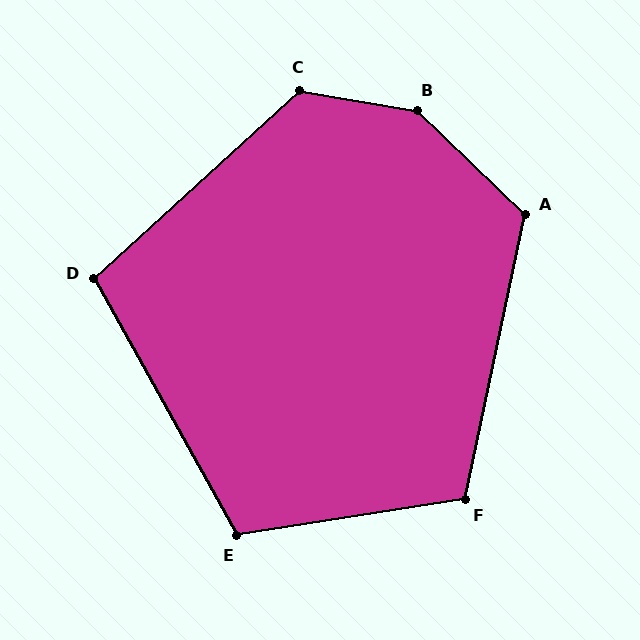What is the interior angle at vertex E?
Approximately 110 degrees (obtuse).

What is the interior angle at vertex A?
Approximately 122 degrees (obtuse).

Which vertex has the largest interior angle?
B, at approximately 146 degrees.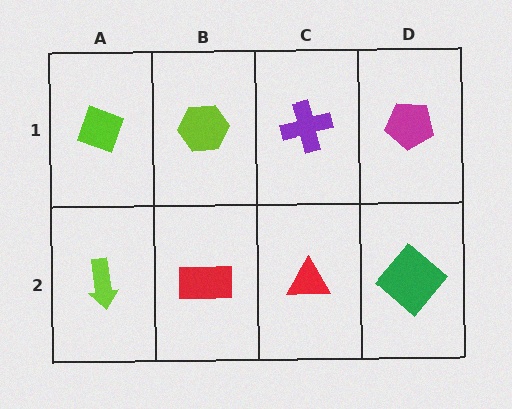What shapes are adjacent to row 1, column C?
A red triangle (row 2, column C), a lime hexagon (row 1, column B), a magenta pentagon (row 1, column D).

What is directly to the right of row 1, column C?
A magenta pentagon.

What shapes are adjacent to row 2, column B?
A lime hexagon (row 1, column B), a lime arrow (row 2, column A), a red triangle (row 2, column C).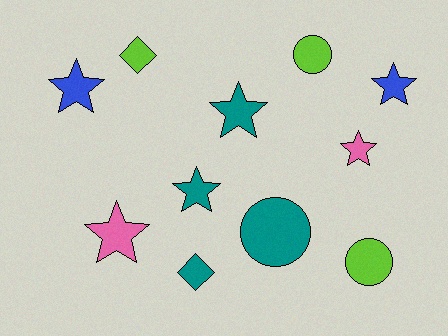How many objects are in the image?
There are 11 objects.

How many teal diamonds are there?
There is 1 teal diamond.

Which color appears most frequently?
Teal, with 4 objects.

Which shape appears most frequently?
Star, with 6 objects.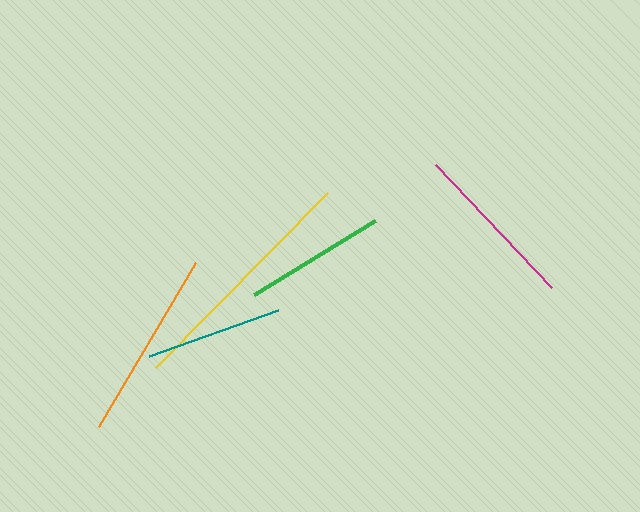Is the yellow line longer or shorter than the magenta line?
The yellow line is longer than the magenta line.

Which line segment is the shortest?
The teal line is the shortest at approximately 137 pixels.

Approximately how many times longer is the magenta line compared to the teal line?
The magenta line is approximately 1.2 times the length of the teal line.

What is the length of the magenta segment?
The magenta segment is approximately 170 pixels long.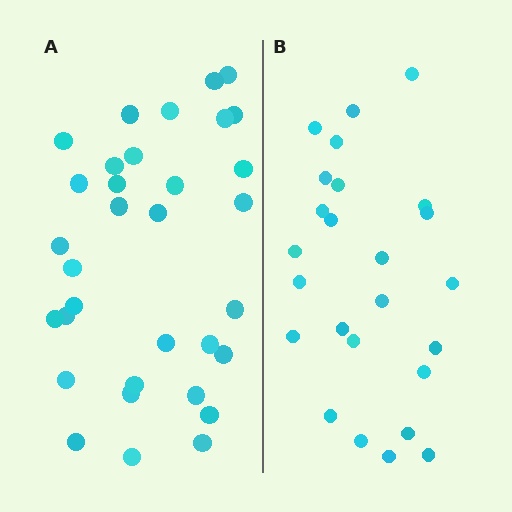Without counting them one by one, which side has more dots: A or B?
Region A (the left region) has more dots.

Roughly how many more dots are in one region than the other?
Region A has roughly 8 or so more dots than region B.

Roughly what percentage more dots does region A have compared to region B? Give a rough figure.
About 30% more.